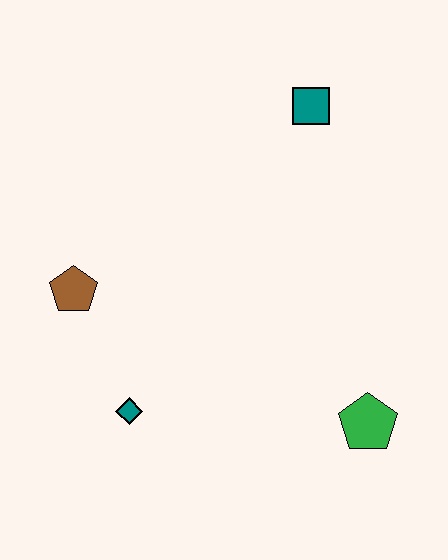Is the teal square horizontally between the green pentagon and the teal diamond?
Yes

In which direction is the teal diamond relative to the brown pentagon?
The teal diamond is below the brown pentagon.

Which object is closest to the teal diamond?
The brown pentagon is closest to the teal diamond.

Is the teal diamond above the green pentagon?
Yes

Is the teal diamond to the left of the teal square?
Yes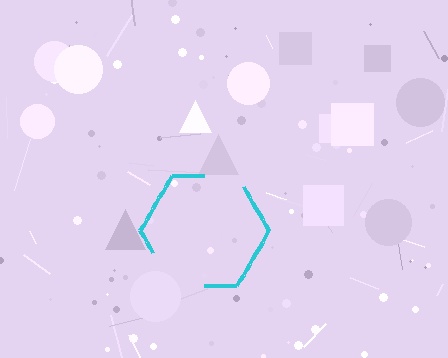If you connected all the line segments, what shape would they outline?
They would outline a hexagon.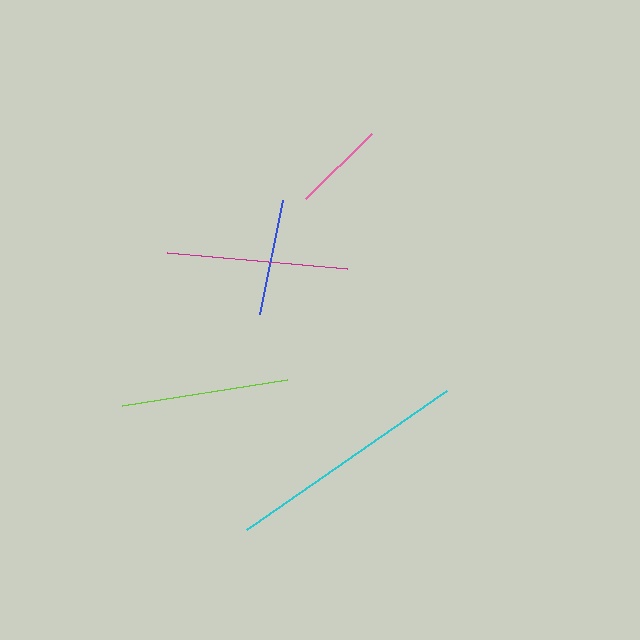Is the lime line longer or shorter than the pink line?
The lime line is longer than the pink line.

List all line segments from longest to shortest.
From longest to shortest: cyan, magenta, lime, blue, pink.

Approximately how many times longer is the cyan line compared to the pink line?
The cyan line is approximately 2.6 times the length of the pink line.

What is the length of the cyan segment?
The cyan segment is approximately 243 pixels long.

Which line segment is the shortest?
The pink line is the shortest at approximately 92 pixels.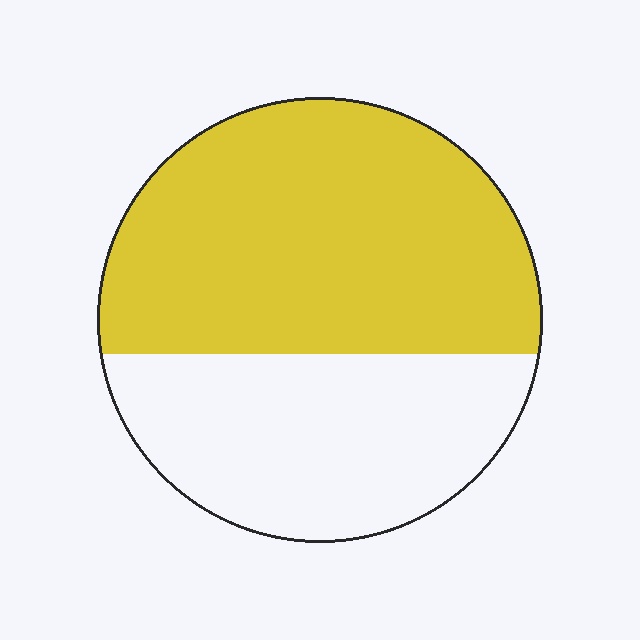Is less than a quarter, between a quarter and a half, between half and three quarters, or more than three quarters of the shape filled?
Between half and three quarters.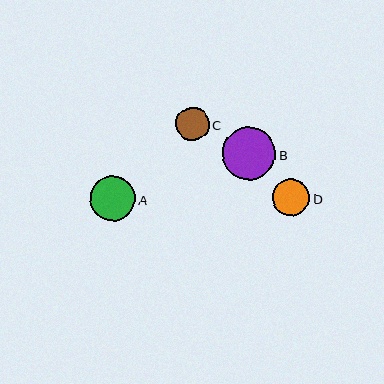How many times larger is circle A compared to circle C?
Circle A is approximately 1.3 times the size of circle C.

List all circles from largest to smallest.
From largest to smallest: B, A, D, C.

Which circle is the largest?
Circle B is the largest with a size of approximately 53 pixels.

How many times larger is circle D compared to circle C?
Circle D is approximately 1.1 times the size of circle C.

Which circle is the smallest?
Circle C is the smallest with a size of approximately 34 pixels.